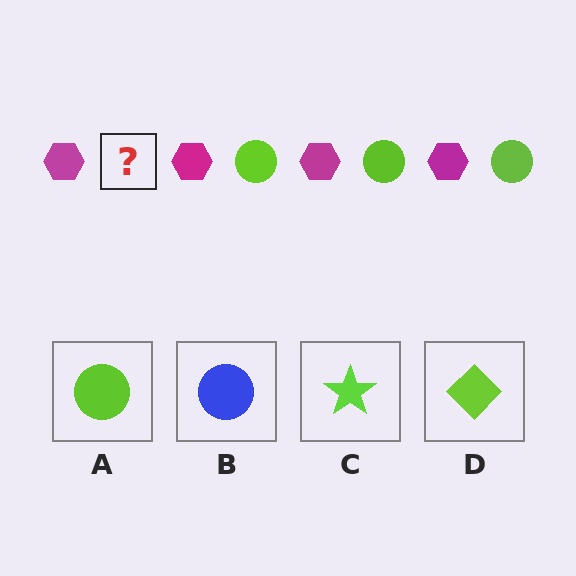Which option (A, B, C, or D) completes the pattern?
A.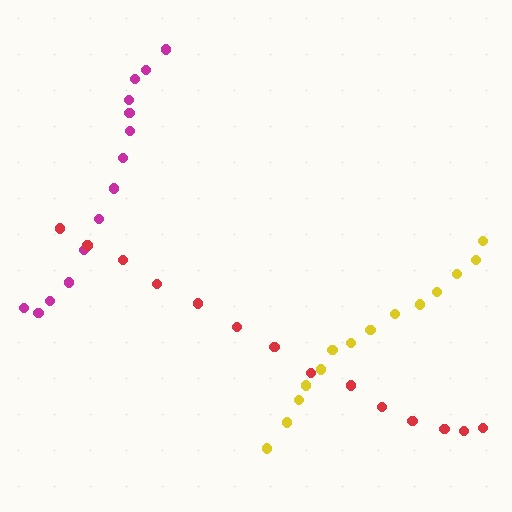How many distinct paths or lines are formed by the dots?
There are 3 distinct paths.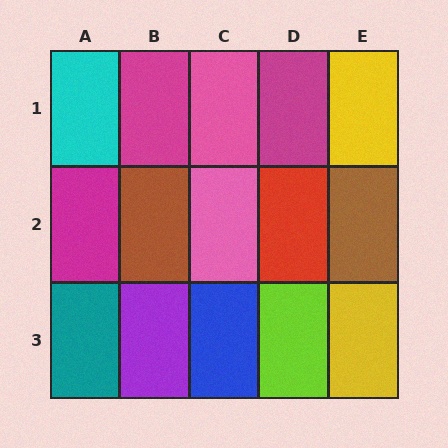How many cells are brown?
2 cells are brown.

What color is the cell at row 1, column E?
Yellow.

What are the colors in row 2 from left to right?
Magenta, brown, pink, red, brown.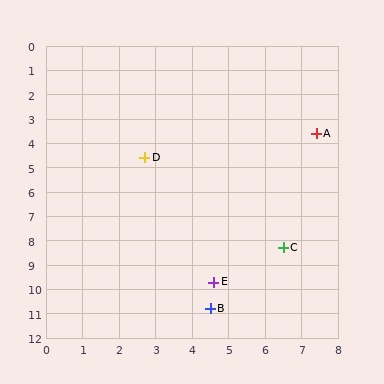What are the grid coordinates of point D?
Point D is at approximately (2.7, 4.6).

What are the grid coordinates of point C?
Point C is at approximately (6.5, 8.3).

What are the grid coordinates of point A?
Point A is at approximately (7.4, 3.6).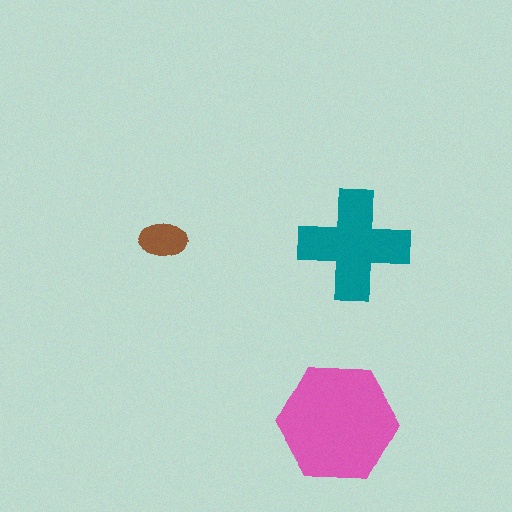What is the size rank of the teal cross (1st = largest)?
2nd.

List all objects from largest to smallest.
The pink hexagon, the teal cross, the brown ellipse.